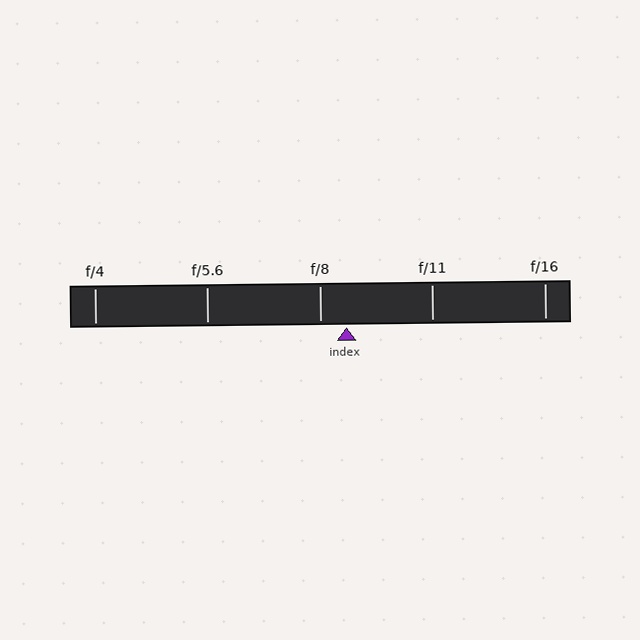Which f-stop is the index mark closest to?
The index mark is closest to f/8.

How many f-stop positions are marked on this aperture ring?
There are 5 f-stop positions marked.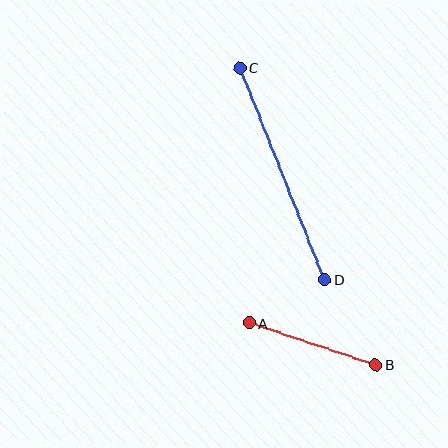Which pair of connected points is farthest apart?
Points C and D are farthest apart.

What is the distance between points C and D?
The distance is approximately 228 pixels.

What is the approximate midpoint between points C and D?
The midpoint is at approximately (282, 174) pixels.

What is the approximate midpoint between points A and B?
The midpoint is at approximately (313, 344) pixels.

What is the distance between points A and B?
The distance is approximately 133 pixels.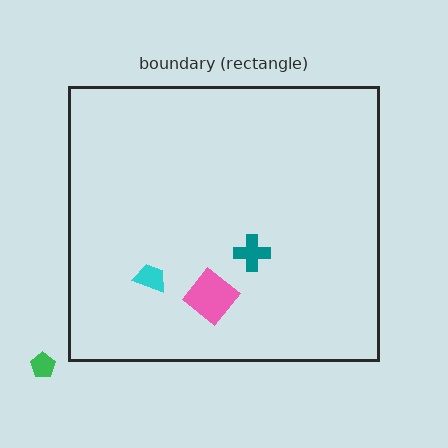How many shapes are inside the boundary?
3 inside, 1 outside.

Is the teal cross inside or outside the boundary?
Inside.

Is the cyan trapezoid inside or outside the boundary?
Inside.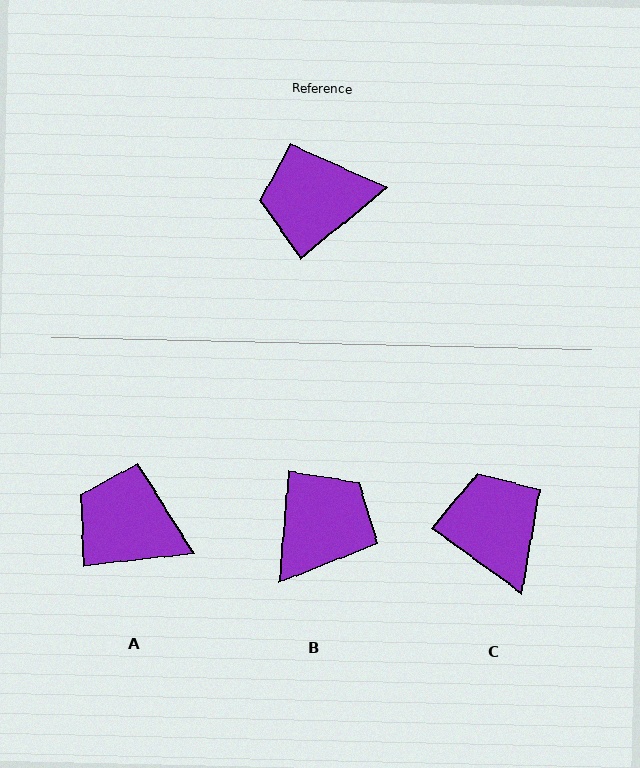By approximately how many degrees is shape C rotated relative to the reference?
Approximately 75 degrees clockwise.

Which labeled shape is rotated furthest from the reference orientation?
B, about 134 degrees away.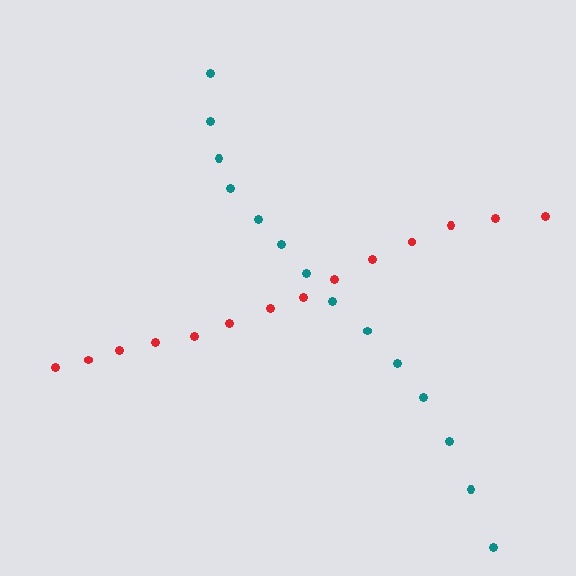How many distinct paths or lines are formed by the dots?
There are 2 distinct paths.